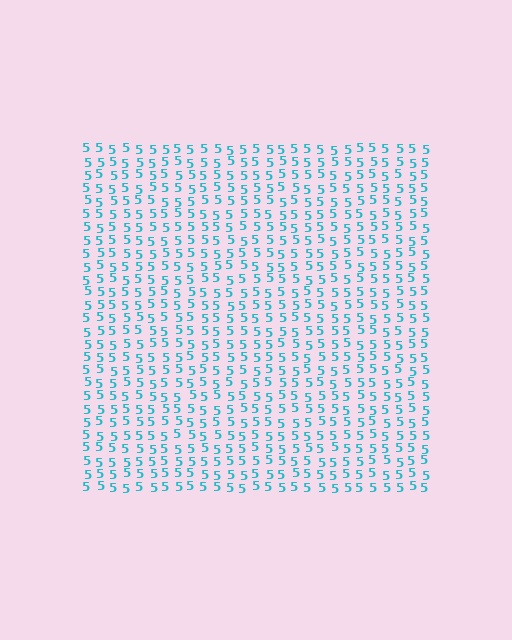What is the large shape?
The large shape is a square.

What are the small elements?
The small elements are digit 5's.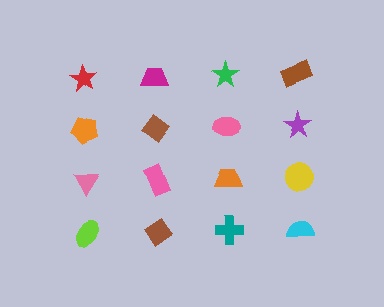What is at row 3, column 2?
A pink rectangle.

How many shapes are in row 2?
4 shapes.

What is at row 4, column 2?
A brown diamond.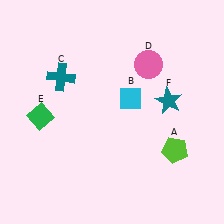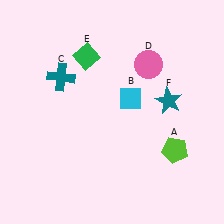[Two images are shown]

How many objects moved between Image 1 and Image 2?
1 object moved between the two images.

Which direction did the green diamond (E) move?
The green diamond (E) moved up.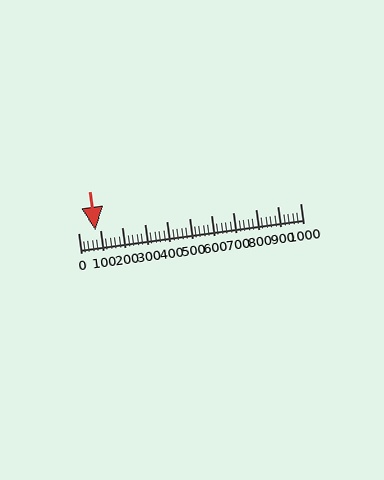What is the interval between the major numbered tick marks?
The major tick marks are spaced 100 units apart.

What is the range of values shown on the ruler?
The ruler shows values from 0 to 1000.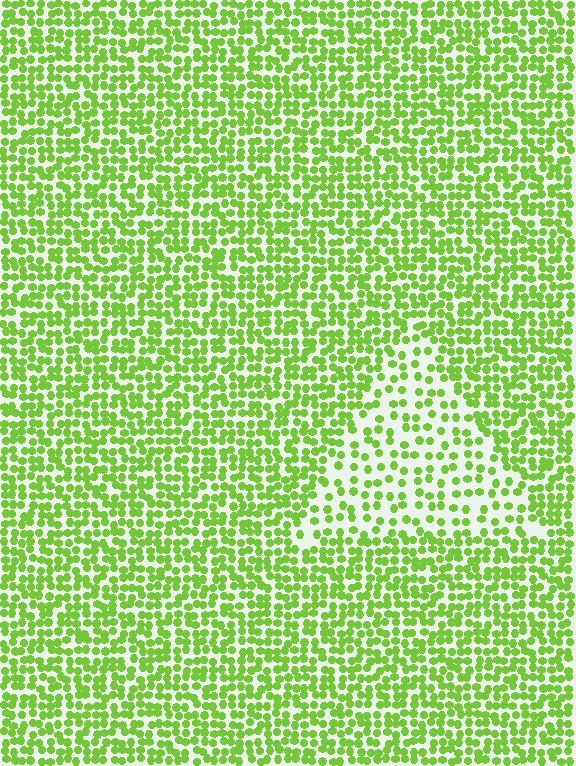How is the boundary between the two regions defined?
The boundary is defined by a change in element density (approximately 2.0x ratio). All elements are the same color, size, and shape.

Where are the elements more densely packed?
The elements are more densely packed outside the triangle boundary.